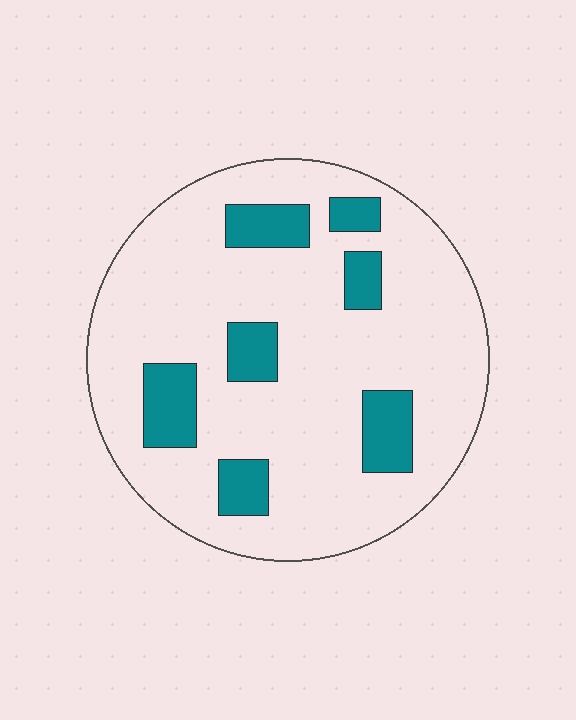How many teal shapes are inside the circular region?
7.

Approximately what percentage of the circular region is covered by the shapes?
Approximately 20%.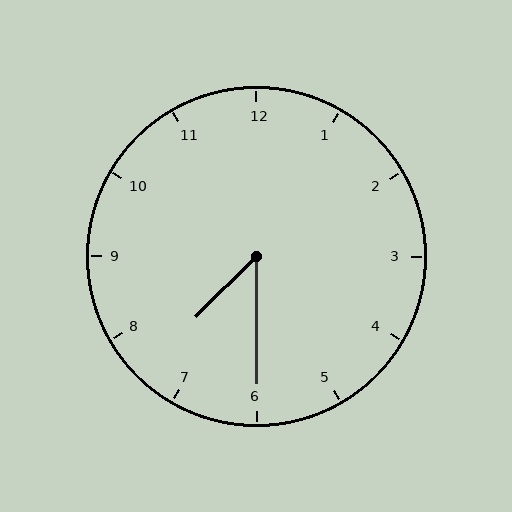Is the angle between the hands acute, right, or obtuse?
It is acute.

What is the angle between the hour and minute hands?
Approximately 45 degrees.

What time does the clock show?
7:30.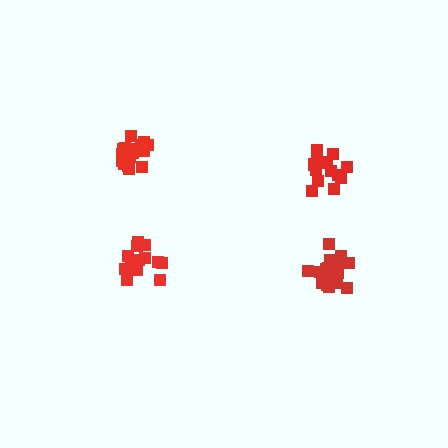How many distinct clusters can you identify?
There are 4 distinct clusters.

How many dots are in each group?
Group 1: 19 dots, Group 2: 16 dots, Group 3: 19 dots, Group 4: 15 dots (69 total).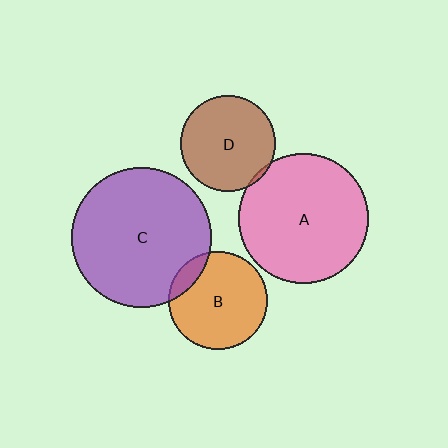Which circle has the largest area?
Circle C (purple).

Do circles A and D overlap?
Yes.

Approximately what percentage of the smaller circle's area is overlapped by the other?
Approximately 5%.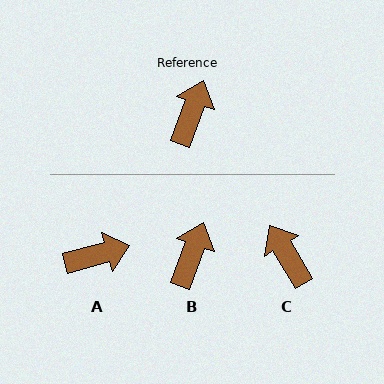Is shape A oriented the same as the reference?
No, it is off by about 55 degrees.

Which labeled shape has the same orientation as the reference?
B.